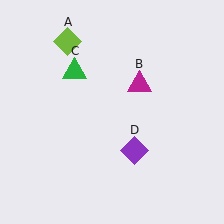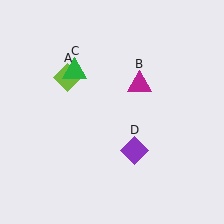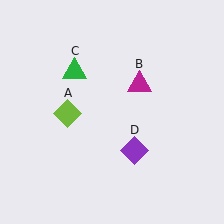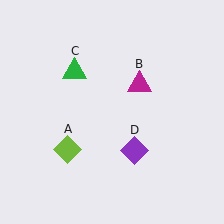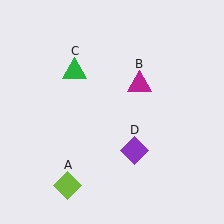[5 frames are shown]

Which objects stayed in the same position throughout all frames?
Magenta triangle (object B) and green triangle (object C) and purple diamond (object D) remained stationary.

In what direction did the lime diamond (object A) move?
The lime diamond (object A) moved down.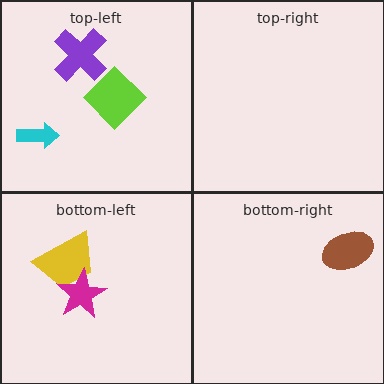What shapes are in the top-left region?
The cyan arrow, the purple cross, the lime diamond.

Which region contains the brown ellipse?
The bottom-right region.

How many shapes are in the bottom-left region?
2.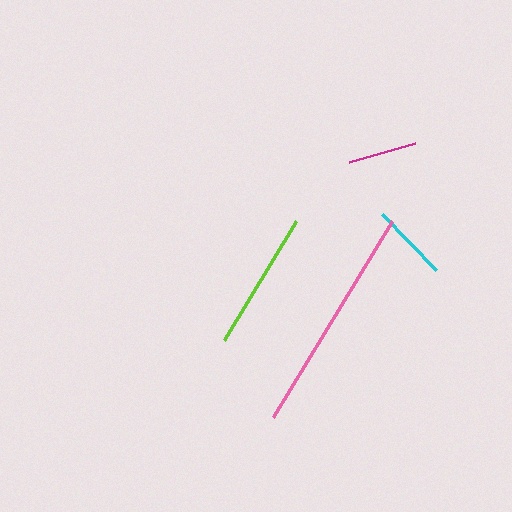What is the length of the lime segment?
The lime segment is approximately 139 pixels long.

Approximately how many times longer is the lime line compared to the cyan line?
The lime line is approximately 1.8 times the length of the cyan line.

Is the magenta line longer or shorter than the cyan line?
The cyan line is longer than the magenta line.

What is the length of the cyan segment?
The cyan segment is approximately 78 pixels long.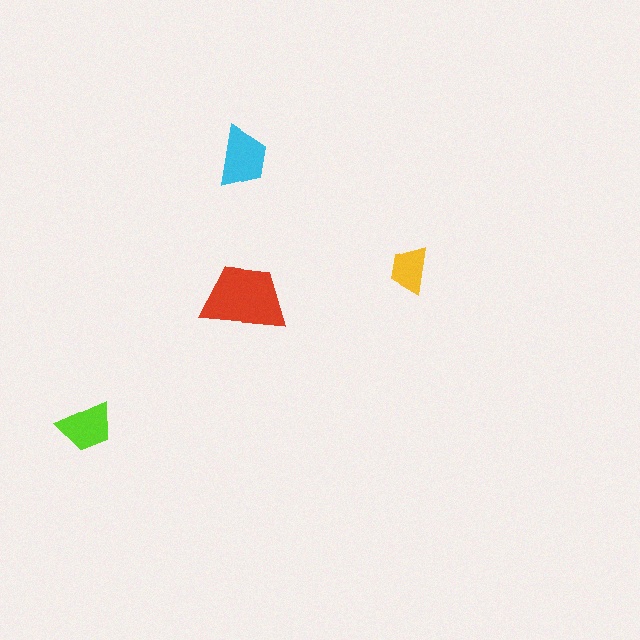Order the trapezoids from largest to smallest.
the red one, the cyan one, the lime one, the yellow one.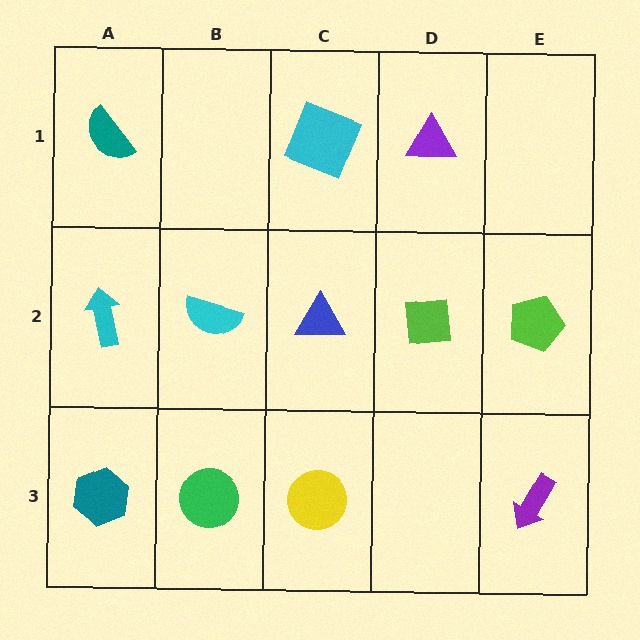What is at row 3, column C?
A yellow circle.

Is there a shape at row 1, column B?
No, that cell is empty.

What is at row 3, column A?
A teal hexagon.